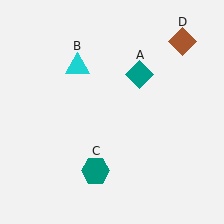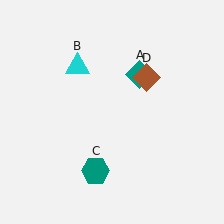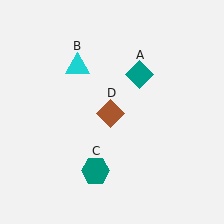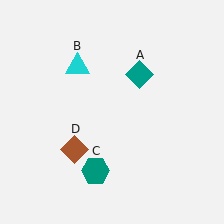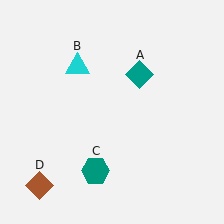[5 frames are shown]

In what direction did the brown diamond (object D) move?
The brown diamond (object D) moved down and to the left.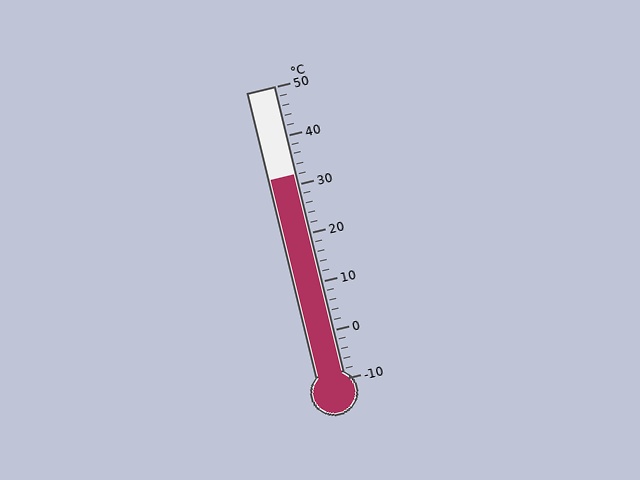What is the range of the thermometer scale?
The thermometer scale ranges from -10°C to 50°C.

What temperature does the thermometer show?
The thermometer shows approximately 32°C.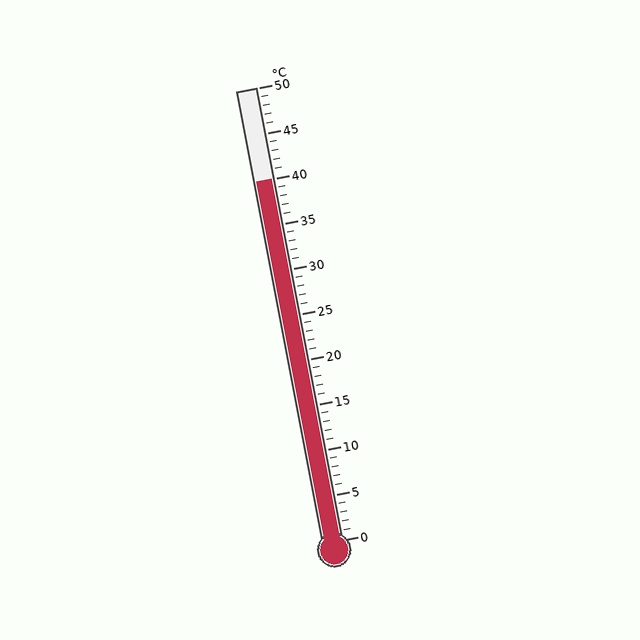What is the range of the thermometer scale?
The thermometer scale ranges from 0°C to 50°C.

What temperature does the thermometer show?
The thermometer shows approximately 40°C.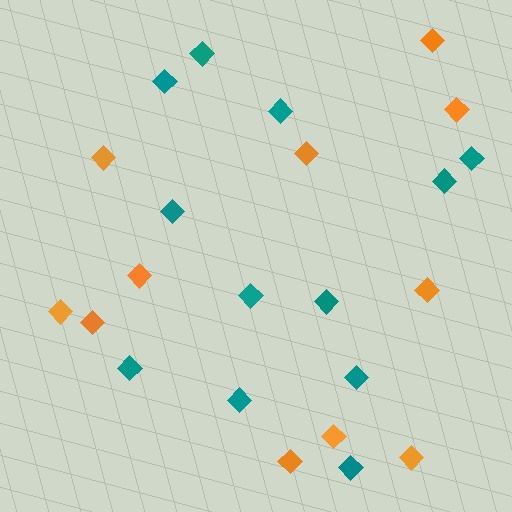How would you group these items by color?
There are 2 groups: one group of teal diamonds (12) and one group of orange diamonds (11).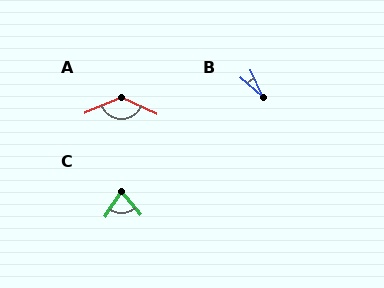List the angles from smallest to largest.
B (23°), C (73°), A (133°).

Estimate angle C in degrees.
Approximately 73 degrees.